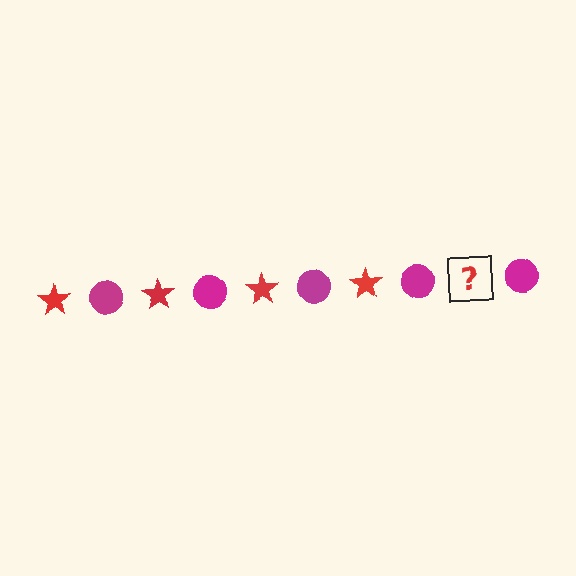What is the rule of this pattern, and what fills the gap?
The rule is that the pattern alternates between red star and magenta circle. The gap should be filled with a red star.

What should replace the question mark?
The question mark should be replaced with a red star.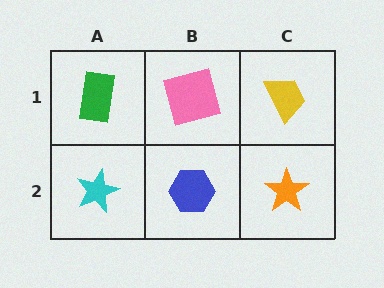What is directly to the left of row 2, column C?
A blue hexagon.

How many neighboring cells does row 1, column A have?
2.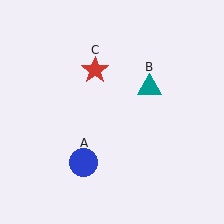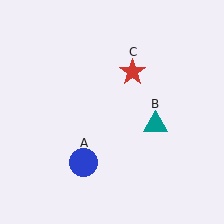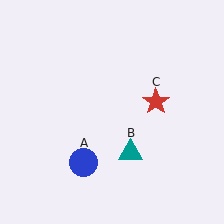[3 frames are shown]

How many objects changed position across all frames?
2 objects changed position: teal triangle (object B), red star (object C).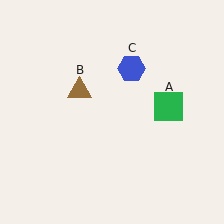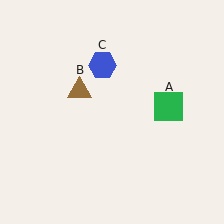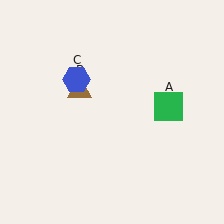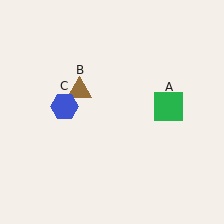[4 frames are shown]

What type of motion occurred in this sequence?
The blue hexagon (object C) rotated counterclockwise around the center of the scene.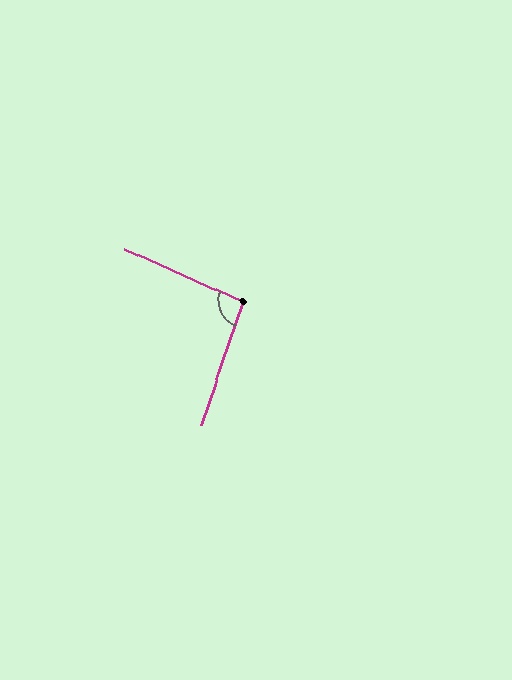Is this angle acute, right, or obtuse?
It is approximately a right angle.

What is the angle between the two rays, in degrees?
Approximately 95 degrees.